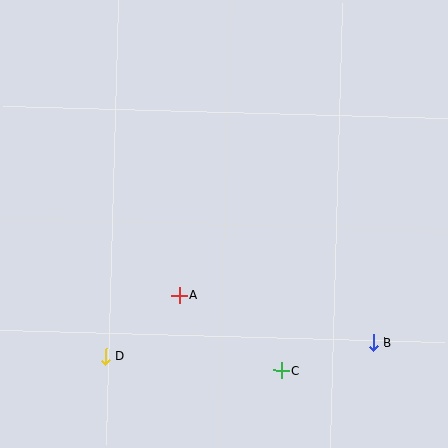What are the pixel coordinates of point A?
Point A is at (179, 295).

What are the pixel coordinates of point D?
Point D is at (106, 356).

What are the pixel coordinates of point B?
Point B is at (373, 342).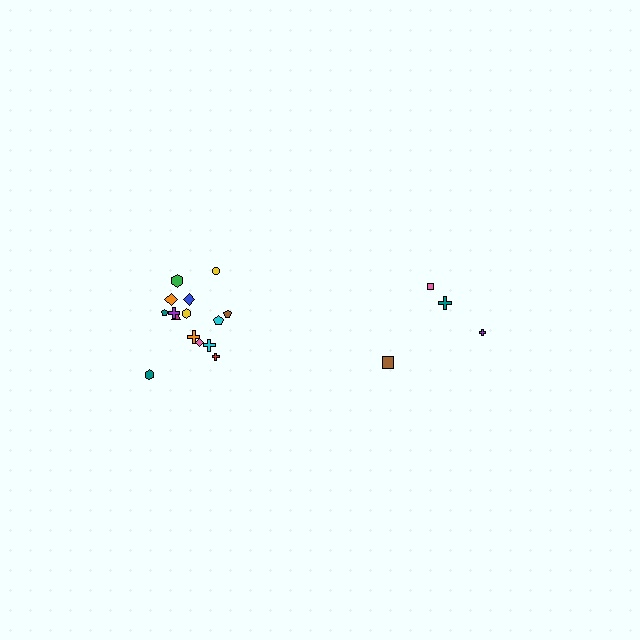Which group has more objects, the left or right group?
The left group.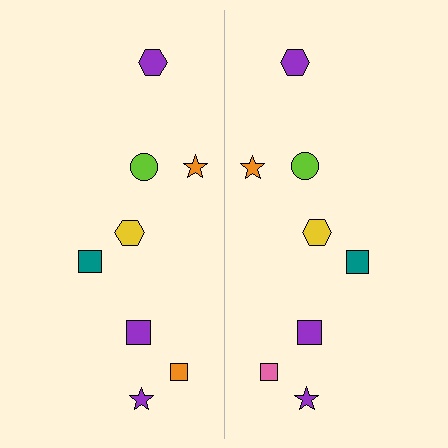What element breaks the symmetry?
The pink square on the right side breaks the symmetry — its mirror counterpart is orange.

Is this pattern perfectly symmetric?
No, the pattern is not perfectly symmetric. The pink square on the right side breaks the symmetry — its mirror counterpart is orange.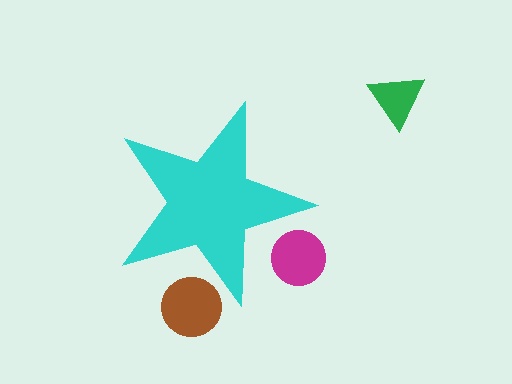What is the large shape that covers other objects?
A cyan star.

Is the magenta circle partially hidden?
Yes, the magenta circle is partially hidden behind the cyan star.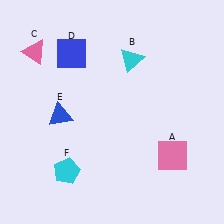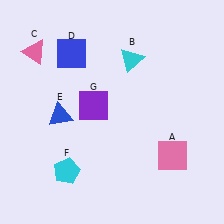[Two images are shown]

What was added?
A purple square (G) was added in Image 2.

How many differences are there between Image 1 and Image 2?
There is 1 difference between the two images.